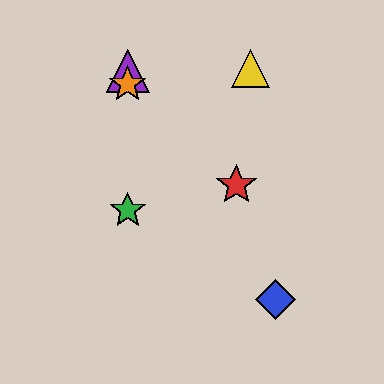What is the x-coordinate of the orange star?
The orange star is at x≈128.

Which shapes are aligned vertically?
The green star, the purple triangle, the orange star are aligned vertically.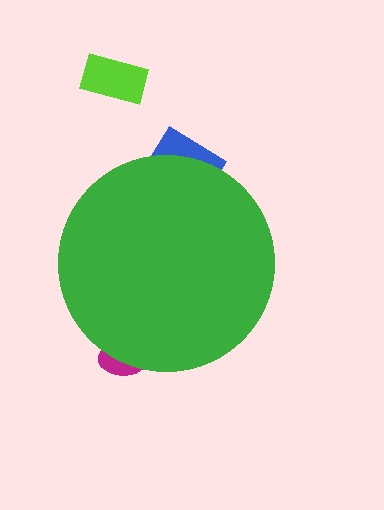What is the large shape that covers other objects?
A green circle.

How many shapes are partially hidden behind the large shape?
2 shapes are partially hidden.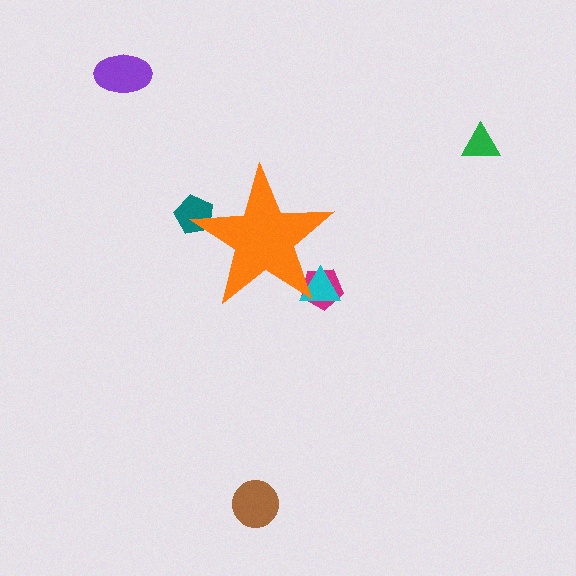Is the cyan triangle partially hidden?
Yes, the cyan triangle is partially hidden behind the orange star.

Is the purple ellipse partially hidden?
No, the purple ellipse is fully visible.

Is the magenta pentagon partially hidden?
Yes, the magenta pentagon is partially hidden behind the orange star.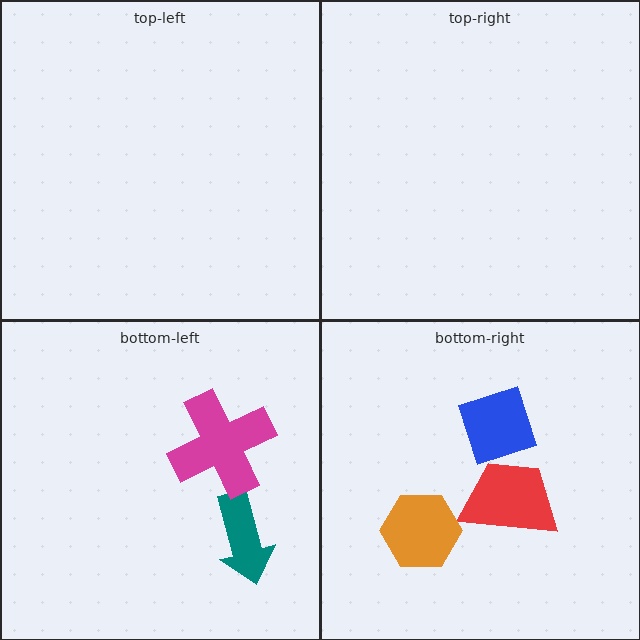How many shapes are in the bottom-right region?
3.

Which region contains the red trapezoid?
The bottom-right region.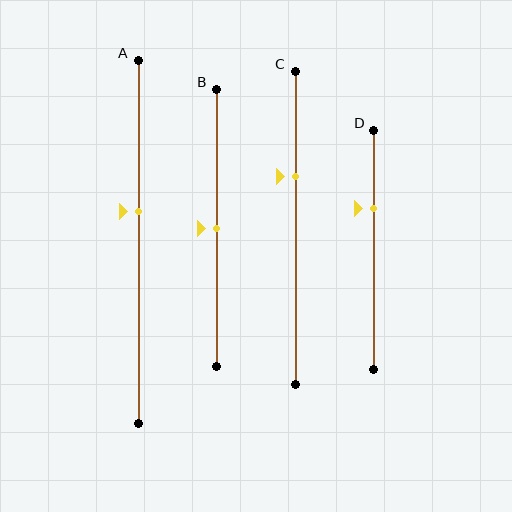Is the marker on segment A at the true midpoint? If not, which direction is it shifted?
No, the marker on segment A is shifted upward by about 8% of the segment length.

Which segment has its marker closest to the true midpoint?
Segment B has its marker closest to the true midpoint.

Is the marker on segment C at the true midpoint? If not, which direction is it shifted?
No, the marker on segment C is shifted upward by about 17% of the segment length.